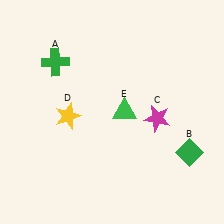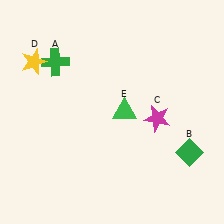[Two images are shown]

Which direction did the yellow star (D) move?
The yellow star (D) moved up.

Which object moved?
The yellow star (D) moved up.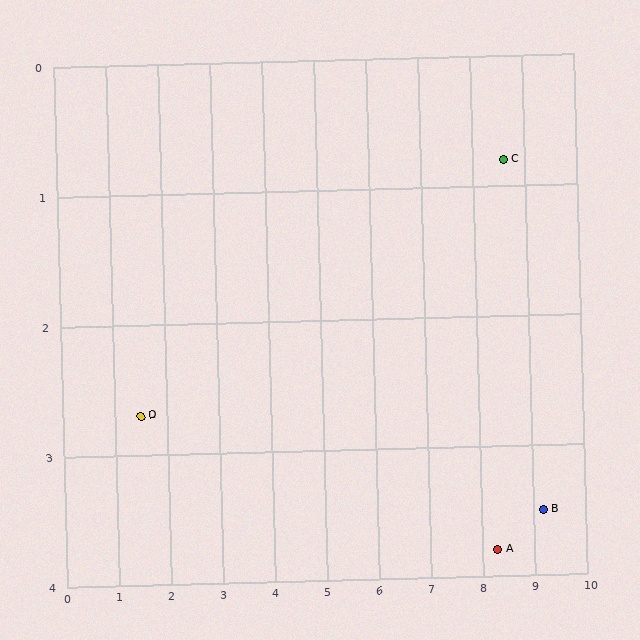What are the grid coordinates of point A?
Point A is at approximately (8.3, 3.8).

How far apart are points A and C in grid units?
Points A and C are about 3.0 grid units apart.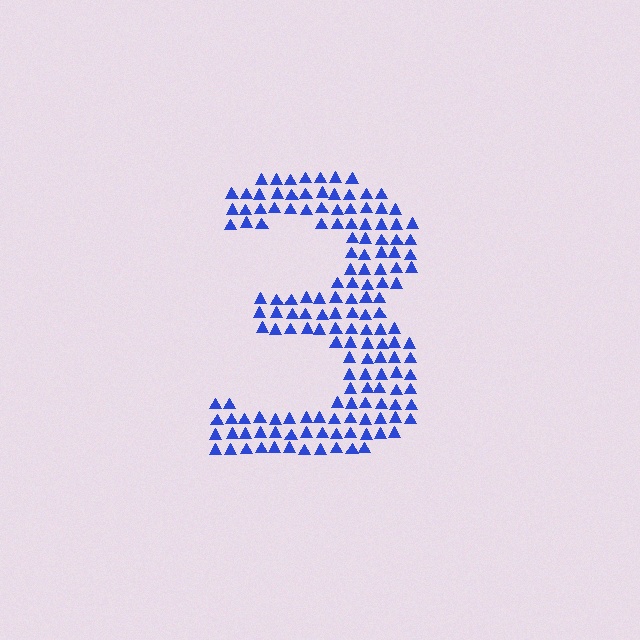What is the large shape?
The large shape is the digit 3.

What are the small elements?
The small elements are triangles.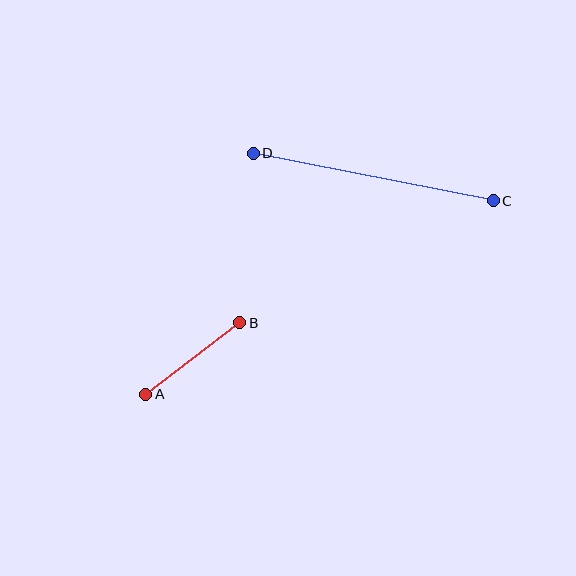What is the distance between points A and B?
The distance is approximately 119 pixels.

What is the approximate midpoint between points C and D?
The midpoint is at approximately (373, 177) pixels.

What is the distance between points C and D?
The distance is approximately 245 pixels.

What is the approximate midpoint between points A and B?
The midpoint is at approximately (193, 358) pixels.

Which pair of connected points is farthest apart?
Points C and D are farthest apart.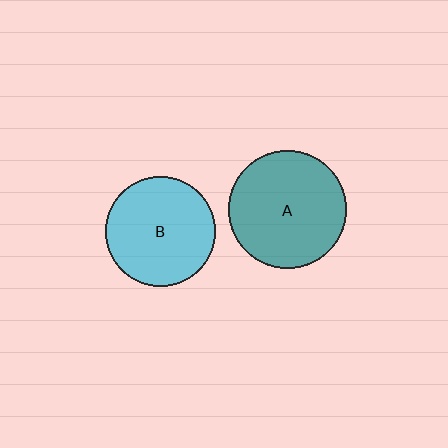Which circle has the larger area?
Circle A (teal).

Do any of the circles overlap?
No, none of the circles overlap.